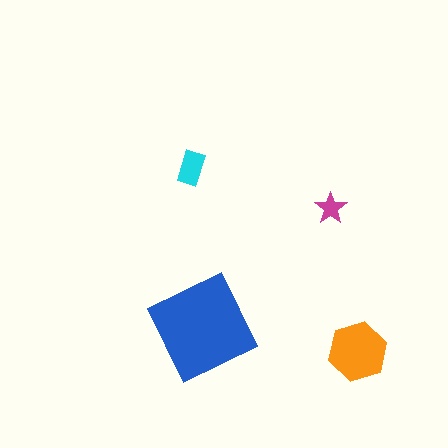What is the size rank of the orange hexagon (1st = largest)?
2nd.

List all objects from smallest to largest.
The magenta star, the cyan rectangle, the orange hexagon, the blue diamond.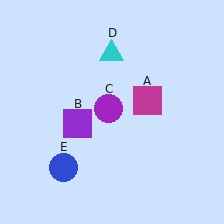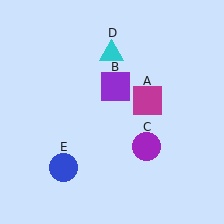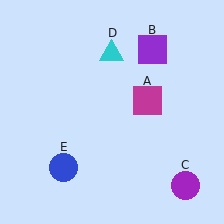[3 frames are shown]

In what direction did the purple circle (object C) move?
The purple circle (object C) moved down and to the right.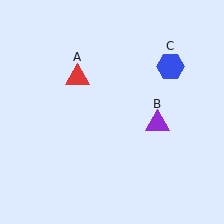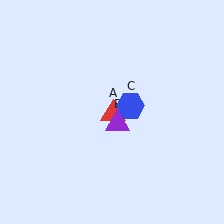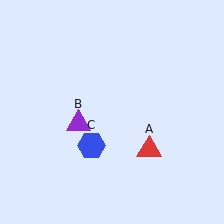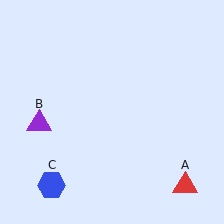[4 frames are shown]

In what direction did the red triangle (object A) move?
The red triangle (object A) moved down and to the right.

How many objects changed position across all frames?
3 objects changed position: red triangle (object A), purple triangle (object B), blue hexagon (object C).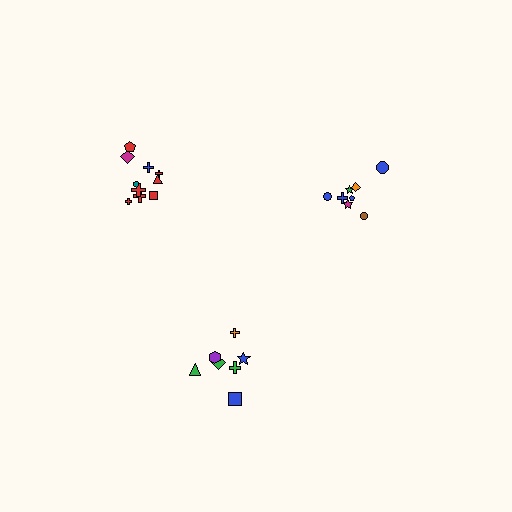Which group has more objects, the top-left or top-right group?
The top-left group.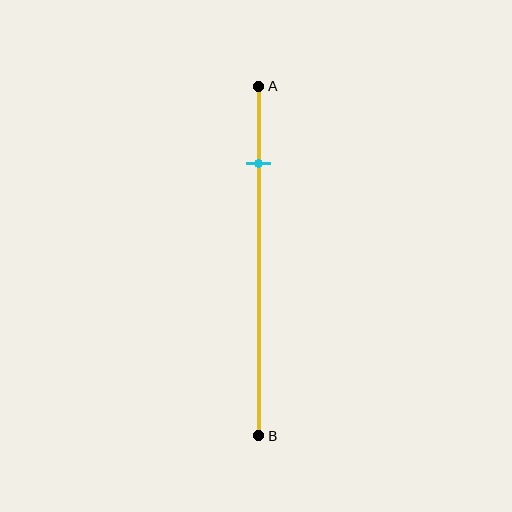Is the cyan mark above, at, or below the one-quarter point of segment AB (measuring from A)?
The cyan mark is approximately at the one-quarter point of segment AB.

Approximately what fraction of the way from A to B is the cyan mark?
The cyan mark is approximately 20% of the way from A to B.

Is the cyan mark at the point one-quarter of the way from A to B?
Yes, the mark is approximately at the one-quarter point.